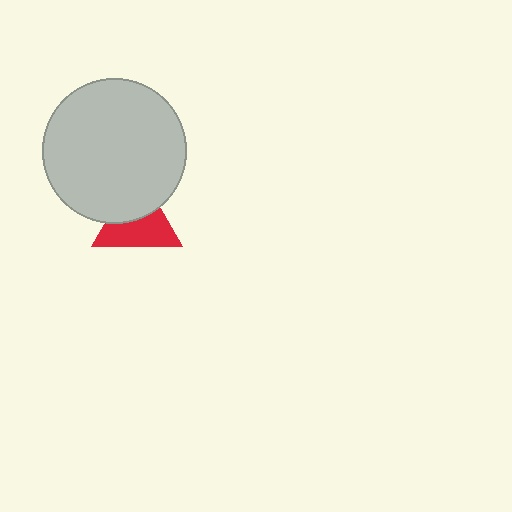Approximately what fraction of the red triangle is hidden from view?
Roughly 41% of the red triangle is hidden behind the light gray circle.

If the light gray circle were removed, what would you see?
You would see the complete red triangle.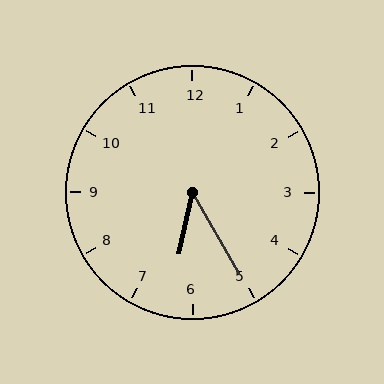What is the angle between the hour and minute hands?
Approximately 42 degrees.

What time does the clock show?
6:25.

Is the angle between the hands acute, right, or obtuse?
It is acute.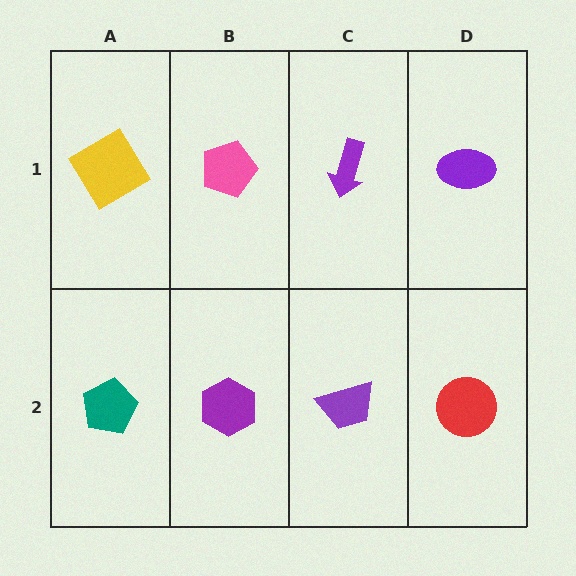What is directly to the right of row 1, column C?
A purple ellipse.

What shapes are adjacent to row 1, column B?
A purple hexagon (row 2, column B), a yellow diamond (row 1, column A), a purple arrow (row 1, column C).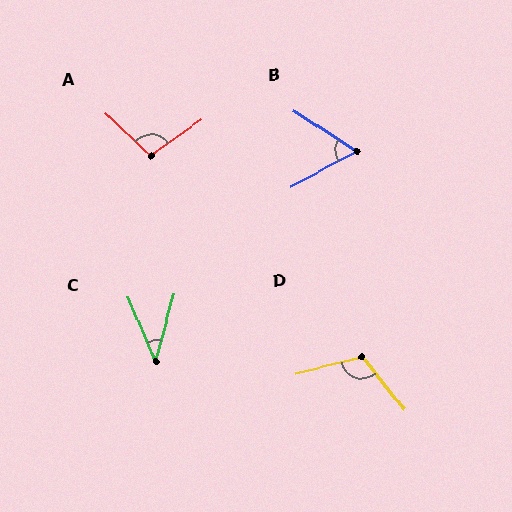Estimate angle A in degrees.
Approximately 101 degrees.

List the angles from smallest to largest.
C (38°), B (61°), A (101°), D (115°).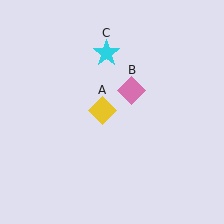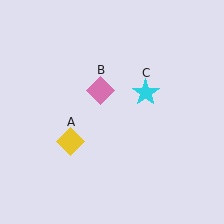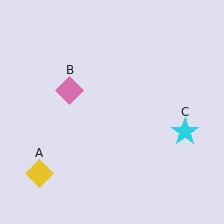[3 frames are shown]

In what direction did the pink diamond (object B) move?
The pink diamond (object B) moved left.